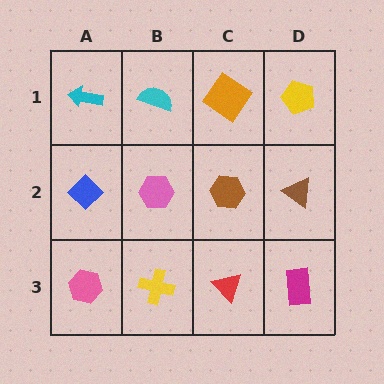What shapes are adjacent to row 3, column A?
A blue diamond (row 2, column A), a yellow cross (row 3, column B).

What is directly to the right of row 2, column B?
A brown hexagon.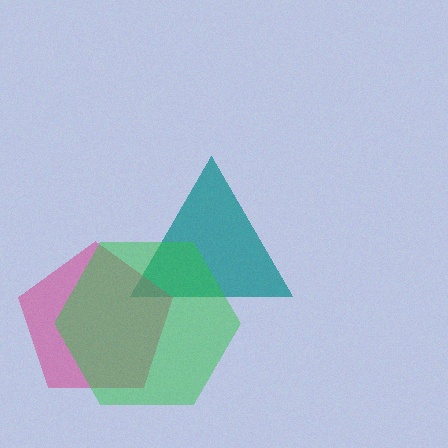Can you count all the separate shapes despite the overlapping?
Yes, there are 3 separate shapes.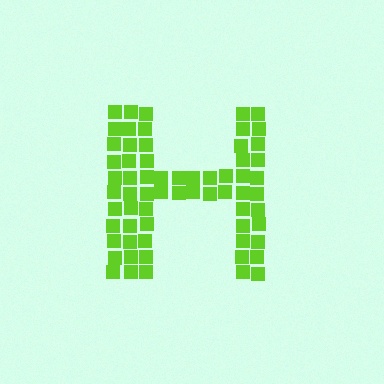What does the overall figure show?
The overall figure shows the letter H.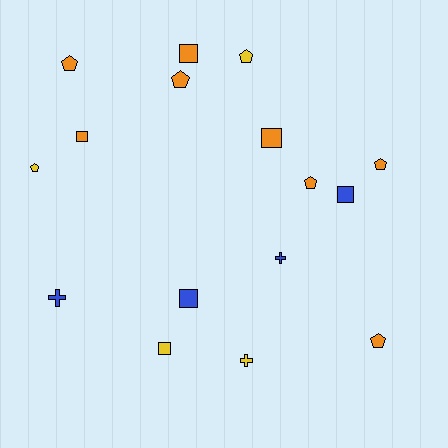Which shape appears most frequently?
Pentagon, with 7 objects.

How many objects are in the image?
There are 16 objects.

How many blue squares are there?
There are 2 blue squares.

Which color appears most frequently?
Orange, with 8 objects.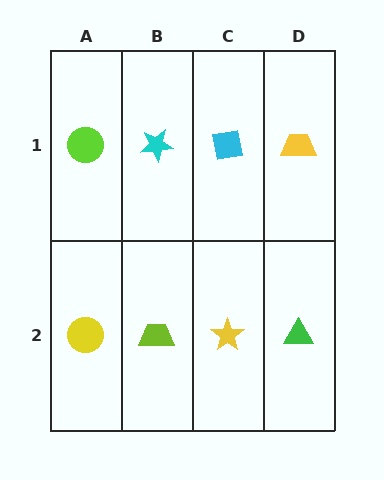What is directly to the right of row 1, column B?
A cyan square.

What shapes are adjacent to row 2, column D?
A yellow trapezoid (row 1, column D), a yellow star (row 2, column C).